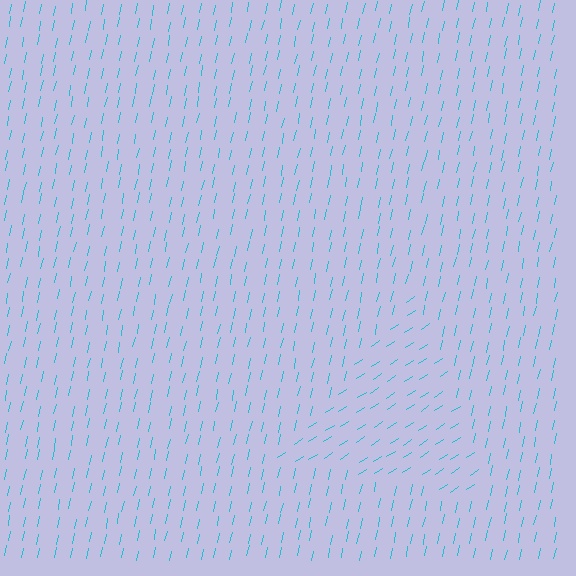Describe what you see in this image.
The image is filled with small cyan line segments. A triangle region in the image has lines oriented differently from the surrounding lines, creating a visible texture boundary.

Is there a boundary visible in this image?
Yes, there is a texture boundary formed by a change in line orientation.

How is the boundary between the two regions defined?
The boundary is defined purely by a change in line orientation (approximately 45 degrees difference). All lines are the same color and thickness.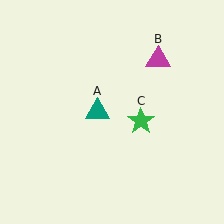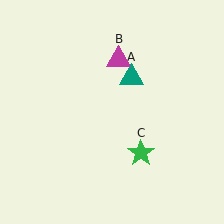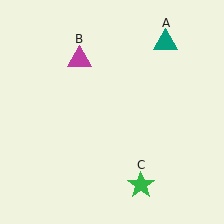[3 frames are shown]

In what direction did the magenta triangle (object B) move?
The magenta triangle (object B) moved left.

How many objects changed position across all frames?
3 objects changed position: teal triangle (object A), magenta triangle (object B), green star (object C).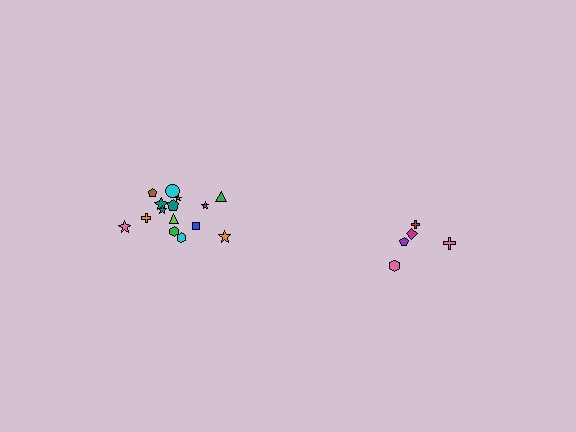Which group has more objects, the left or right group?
The left group.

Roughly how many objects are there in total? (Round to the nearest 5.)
Roughly 20 objects in total.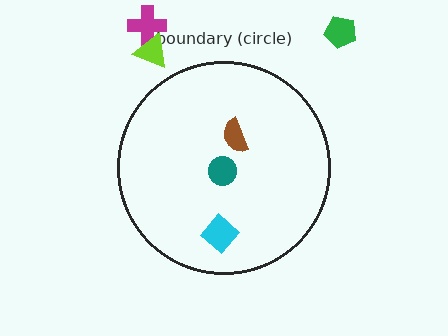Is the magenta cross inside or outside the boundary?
Outside.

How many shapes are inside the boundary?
3 inside, 3 outside.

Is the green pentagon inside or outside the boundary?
Outside.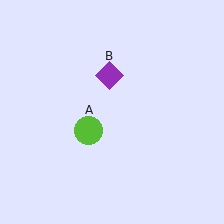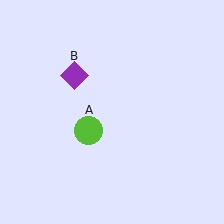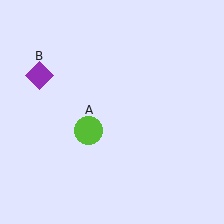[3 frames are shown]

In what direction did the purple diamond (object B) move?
The purple diamond (object B) moved left.